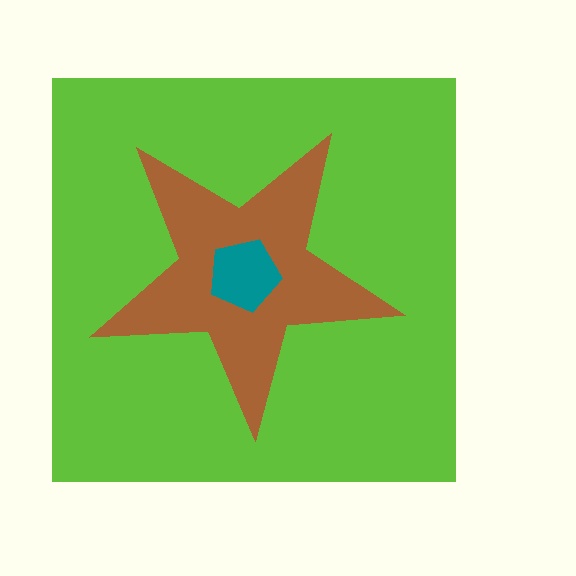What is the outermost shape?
The lime square.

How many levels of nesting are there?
3.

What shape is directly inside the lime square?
The brown star.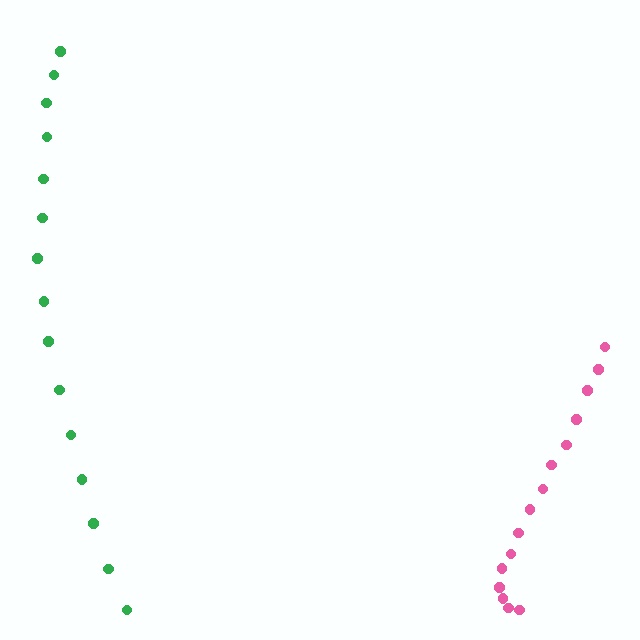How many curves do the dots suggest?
There are 2 distinct paths.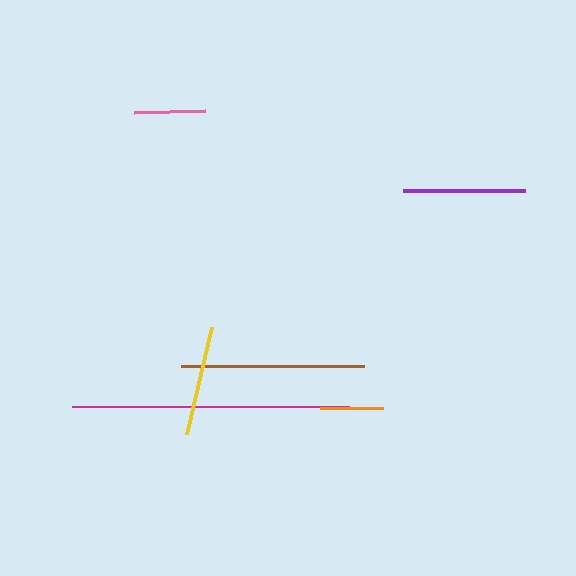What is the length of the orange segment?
The orange segment is approximately 63 pixels long.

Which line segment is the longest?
The magenta line is the longest at approximately 277 pixels.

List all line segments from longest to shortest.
From longest to shortest: magenta, brown, purple, yellow, pink, orange.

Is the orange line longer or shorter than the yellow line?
The yellow line is longer than the orange line.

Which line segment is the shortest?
The orange line is the shortest at approximately 63 pixels.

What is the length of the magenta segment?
The magenta segment is approximately 277 pixels long.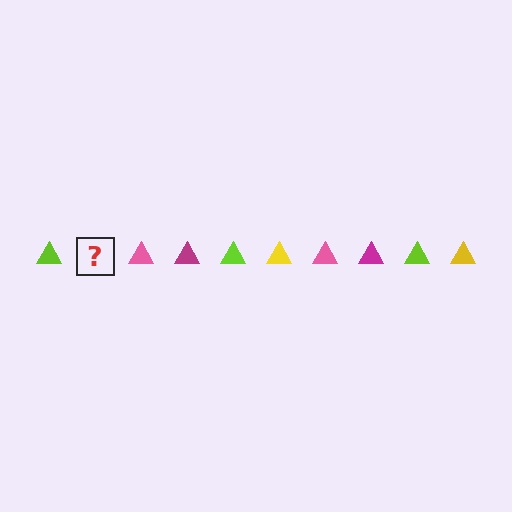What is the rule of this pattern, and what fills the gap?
The rule is that the pattern cycles through lime, yellow, pink, magenta triangles. The gap should be filled with a yellow triangle.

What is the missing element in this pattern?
The missing element is a yellow triangle.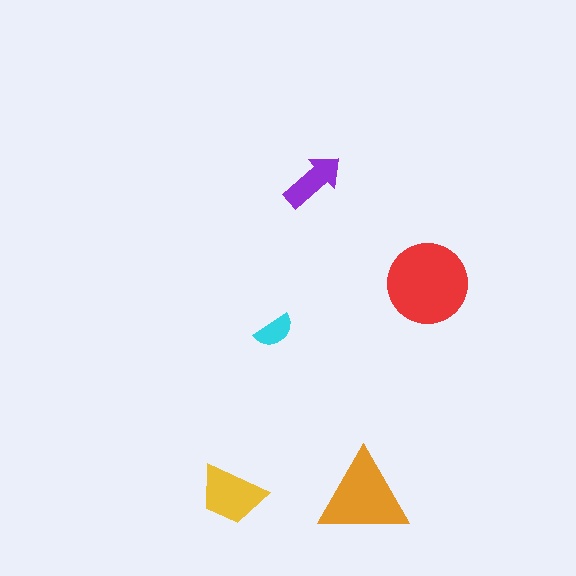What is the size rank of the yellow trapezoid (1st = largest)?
3rd.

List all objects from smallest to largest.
The cyan semicircle, the purple arrow, the yellow trapezoid, the orange triangle, the red circle.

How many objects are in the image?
There are 5 objects in the image.